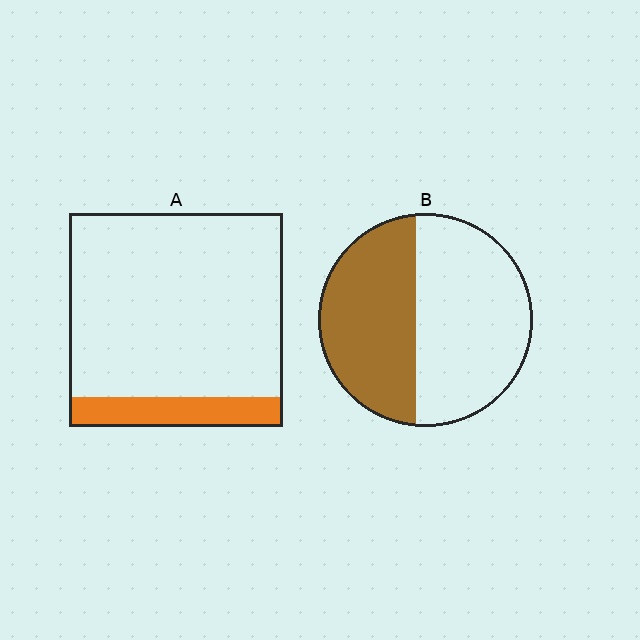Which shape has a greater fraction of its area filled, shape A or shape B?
Shape B.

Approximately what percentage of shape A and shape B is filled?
A is approximately 15% and B is approximately 45%.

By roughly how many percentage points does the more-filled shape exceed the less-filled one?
By roughly 30 percentage points (B over A).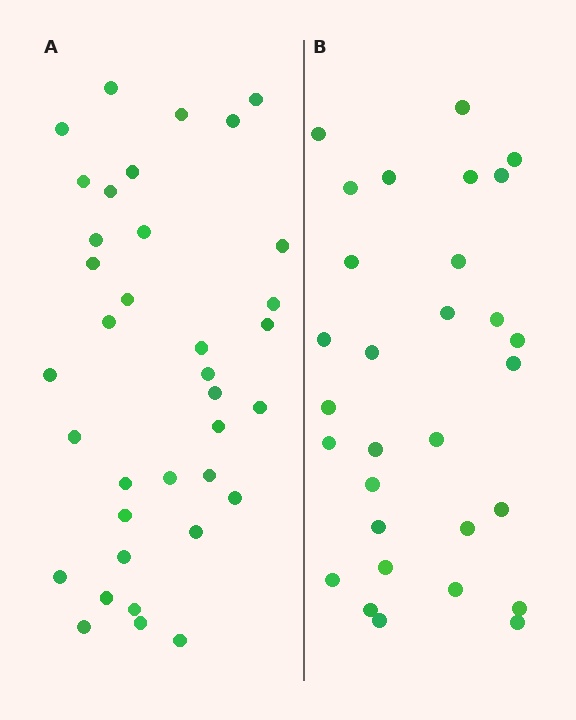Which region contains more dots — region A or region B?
Region A (the left region) has more dots.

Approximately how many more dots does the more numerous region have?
Region A has about 6 more dots than region B.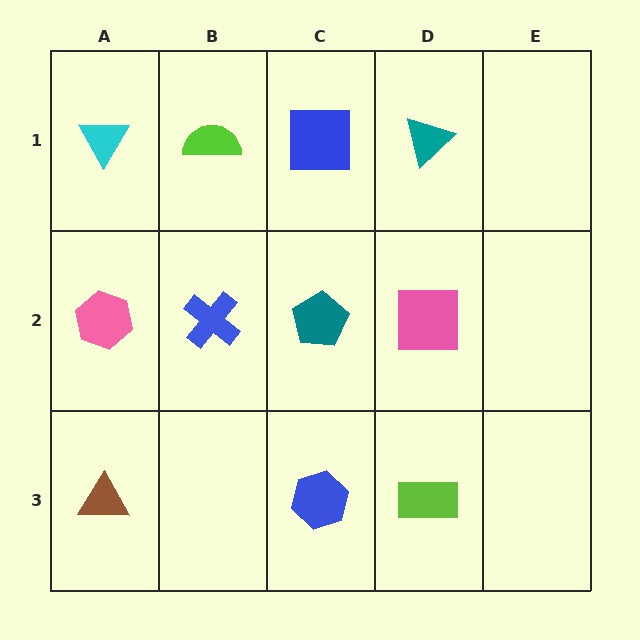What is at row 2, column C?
A teal pentagon.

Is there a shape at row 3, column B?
No, that cell is empty.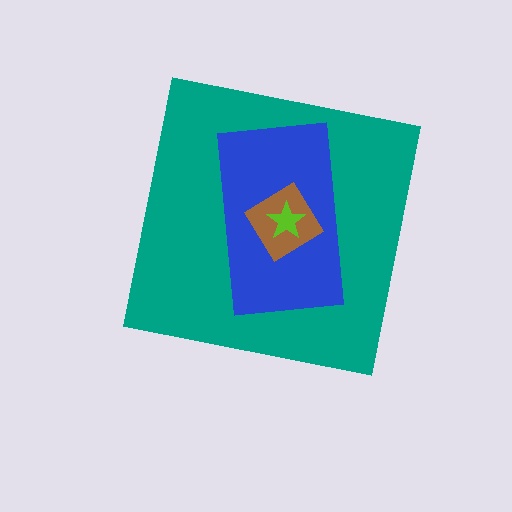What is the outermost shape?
The teal square.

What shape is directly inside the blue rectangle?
The brown diamond.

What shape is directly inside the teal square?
The blue rectangle.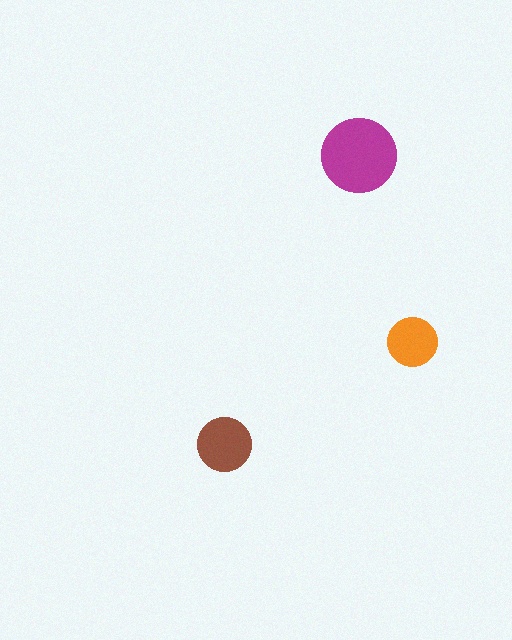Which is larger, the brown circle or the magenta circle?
The magenta one.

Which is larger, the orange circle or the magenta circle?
The magenta one.